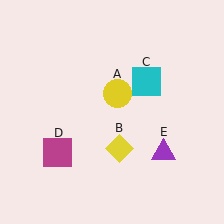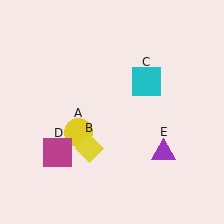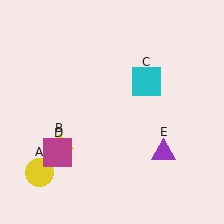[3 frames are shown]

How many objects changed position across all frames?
2 objects changed position: yellow circle (object A), yellow diamond (object B).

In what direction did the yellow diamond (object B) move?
The yellow diamond (object B) moved left.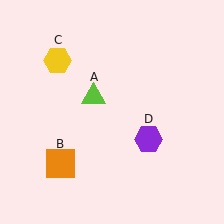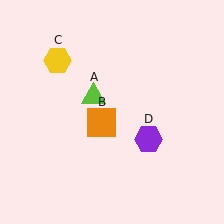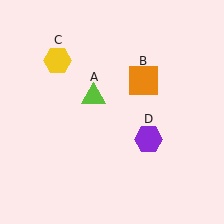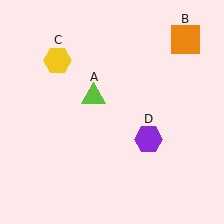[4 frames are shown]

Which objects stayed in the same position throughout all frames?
Lime triangle (object A) and yellow hexagon (object C) and purple hexagon (object D) remained stationary.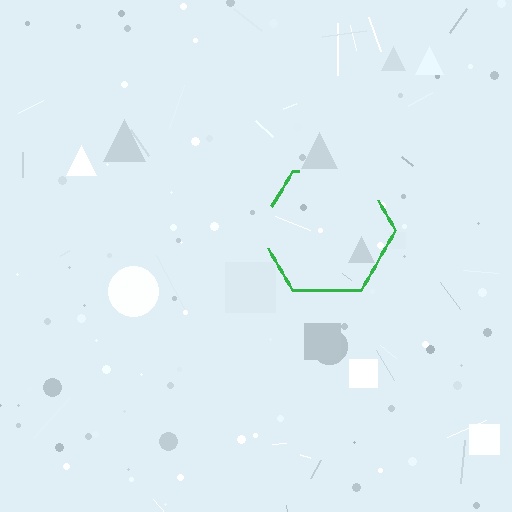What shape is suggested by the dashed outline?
The dashed outline suggests a hexagon.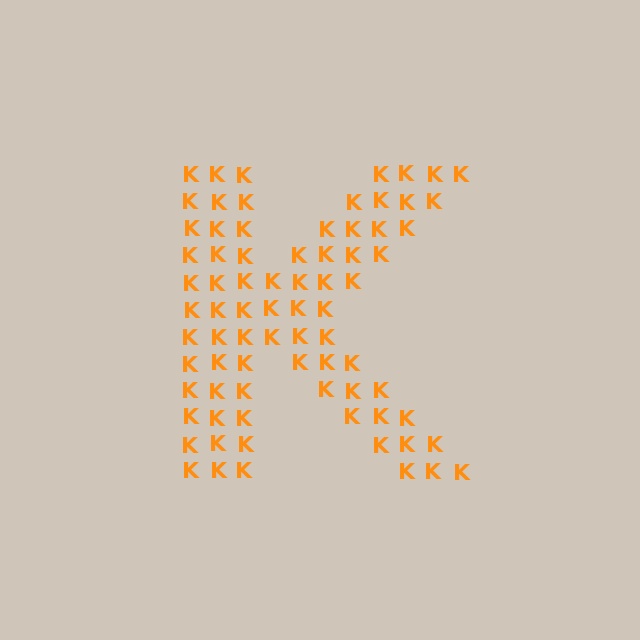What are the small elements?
The small elements are letter K's.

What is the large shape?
The large shape is the letter K.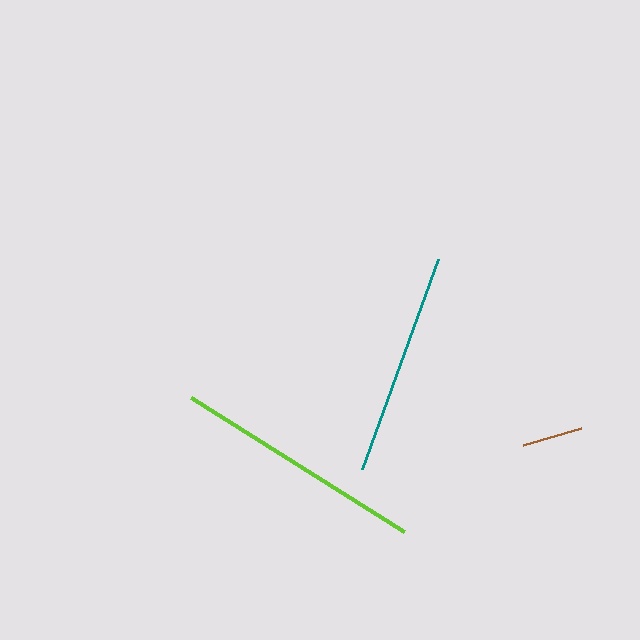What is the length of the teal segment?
The teal segment is approximately 224 pixels long.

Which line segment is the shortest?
The brown line is the shortest at approximately 61 pixels.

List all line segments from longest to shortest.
From longest to shortest: lime, teal, brown.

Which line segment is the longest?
The lime line is the longest at approximately 250 pixels.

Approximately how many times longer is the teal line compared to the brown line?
The teal line is approximately 3.7 times the length of the brown line.